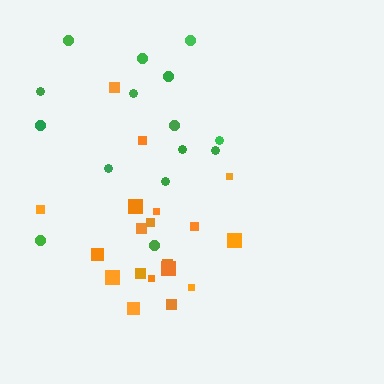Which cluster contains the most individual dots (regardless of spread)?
Orange (19).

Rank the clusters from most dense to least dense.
orange, green.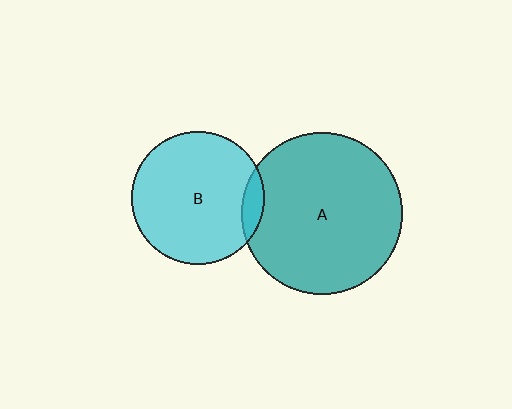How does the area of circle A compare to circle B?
Approximately 1.5 times.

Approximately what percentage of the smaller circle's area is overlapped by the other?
Approximately 10%.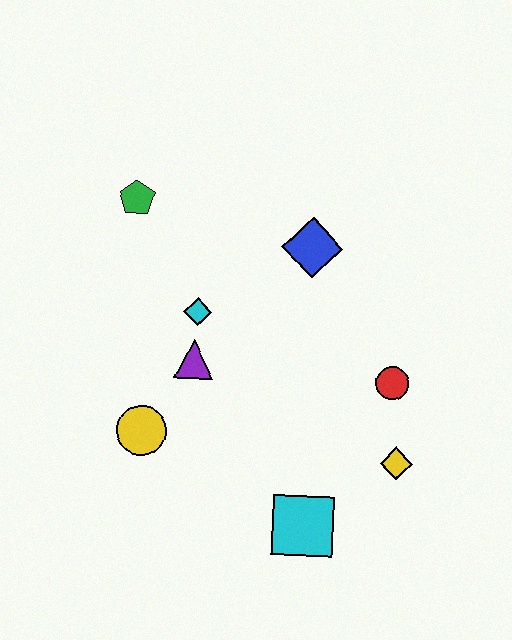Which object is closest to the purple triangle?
The cyan diamond is closest to the purple triangle.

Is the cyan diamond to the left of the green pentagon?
No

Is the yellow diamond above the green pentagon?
No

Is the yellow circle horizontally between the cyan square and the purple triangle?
No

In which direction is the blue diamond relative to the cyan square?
The blue diamond is above the cyan square.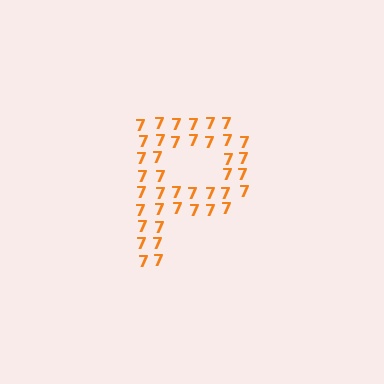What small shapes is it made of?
It is made of small digit 7's.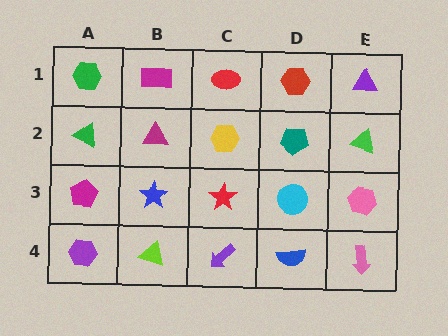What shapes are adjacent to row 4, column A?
A magenta pentagon (row 3, column A), a lime triangle (row 4, column B).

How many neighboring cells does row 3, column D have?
4.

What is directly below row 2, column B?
A blue star.